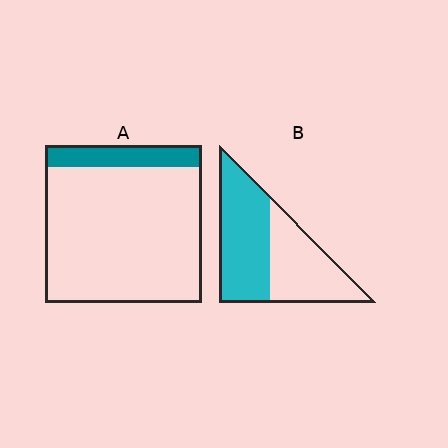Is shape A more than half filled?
No.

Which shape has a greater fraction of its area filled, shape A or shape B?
Shape B.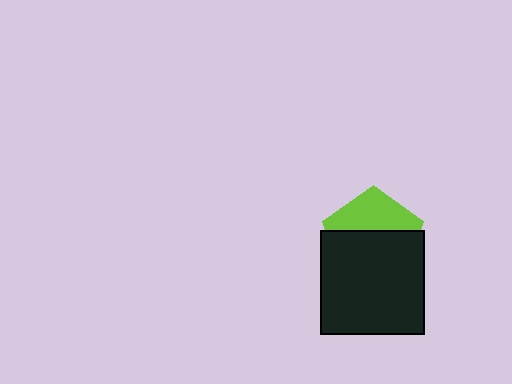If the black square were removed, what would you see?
You would see the complete lime pentagon.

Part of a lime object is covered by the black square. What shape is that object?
It is a pentagon.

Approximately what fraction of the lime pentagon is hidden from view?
Roughly 61% of the lime pentagon is hidden behind the black square.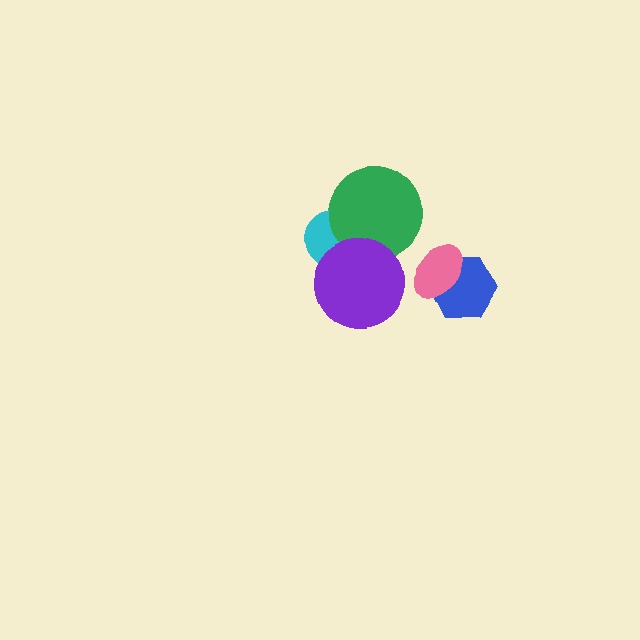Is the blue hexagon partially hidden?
Yes, it is partially covered by another shape.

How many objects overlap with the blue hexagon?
1 object overlaps with the blue hexagon.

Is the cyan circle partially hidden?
Yes, it is partially covered by another shape.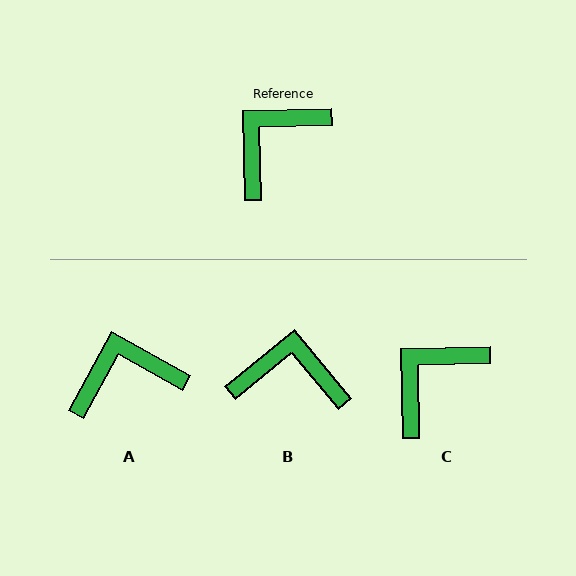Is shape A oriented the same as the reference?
No, it is off by about 30 degrees.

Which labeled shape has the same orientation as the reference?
C.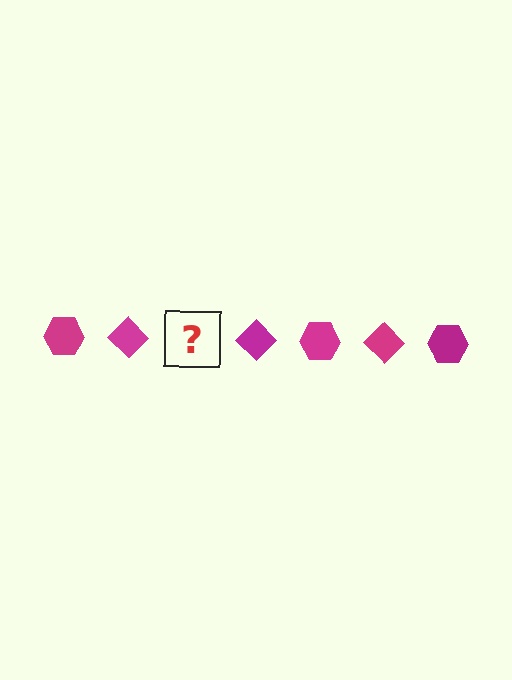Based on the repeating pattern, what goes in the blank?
The blank should be a magenta hexagon.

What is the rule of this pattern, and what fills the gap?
The rule is that the pattern cycles through hexagon, diamond shapes in magenta. The gap should be filled with a magenta hexagon.